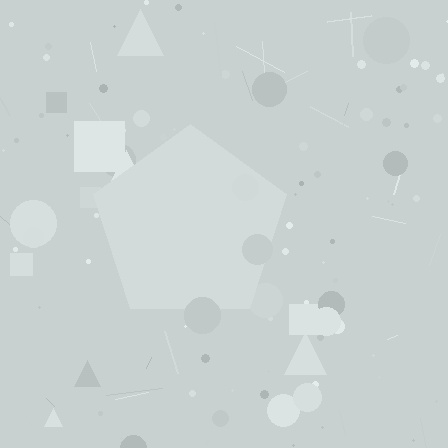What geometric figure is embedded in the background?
A pentagon is embedded in the background.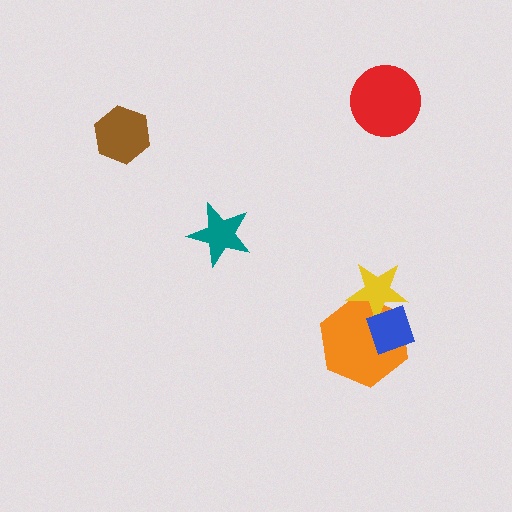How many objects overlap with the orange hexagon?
2 objects overlap with the orange hexagon.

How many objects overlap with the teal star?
0 objects overlap with the teal star.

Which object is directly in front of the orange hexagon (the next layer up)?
The yellow star is directly in front of the orange hexagon.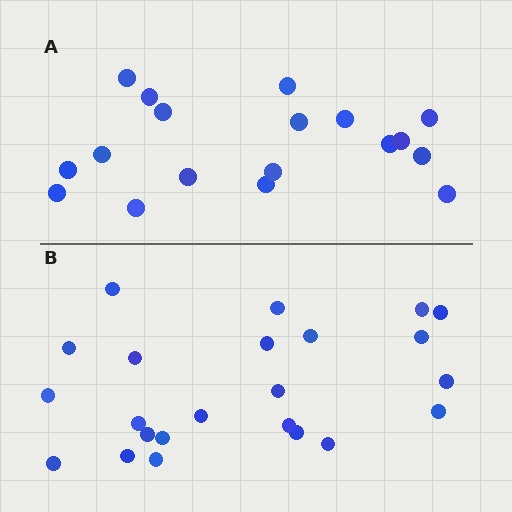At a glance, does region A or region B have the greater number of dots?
Region B (the bottom region) has more dots.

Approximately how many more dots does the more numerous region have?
Region B has about 5 more dots than region A.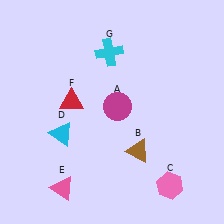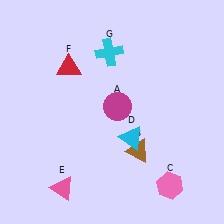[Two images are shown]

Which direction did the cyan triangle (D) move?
The cyan triangle (D) moved right.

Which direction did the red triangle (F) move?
The red triangle (F) moved up.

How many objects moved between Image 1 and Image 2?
2 objects moved between the two images.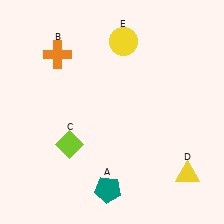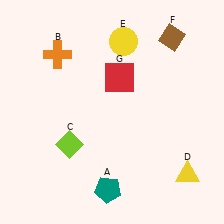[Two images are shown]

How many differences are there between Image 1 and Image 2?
There are 2 differences between the two images.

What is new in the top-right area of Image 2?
A red square (G) was added in the top-right area of Image 2.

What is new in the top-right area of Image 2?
A brown diamond (F) was added in the top-right area of Image 2.